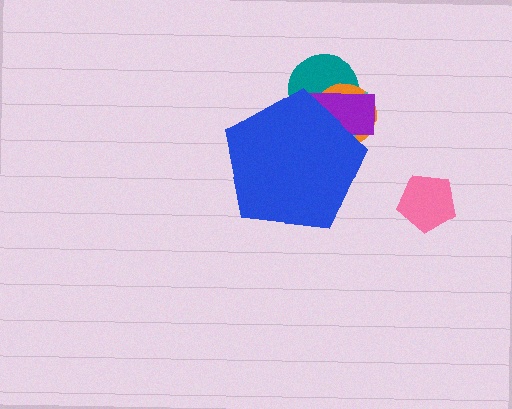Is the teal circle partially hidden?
Yes, the teal circle is partially hidden behind the blue pentagon.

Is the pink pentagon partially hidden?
No, the pink pentagon is fully visible.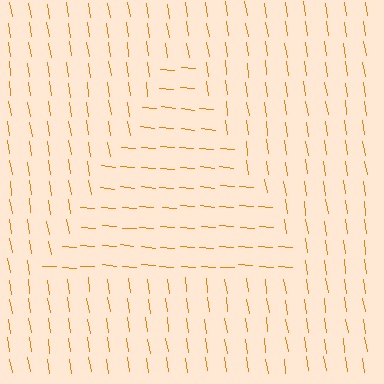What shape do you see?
I see a triangle.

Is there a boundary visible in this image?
Yes, there is a texture boundary formed by a change in line orientation.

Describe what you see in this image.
The image is filled with small orange line segments. A triangle region in the image has lines oriented differently from the surrounding lines, creating a visible texture boundary.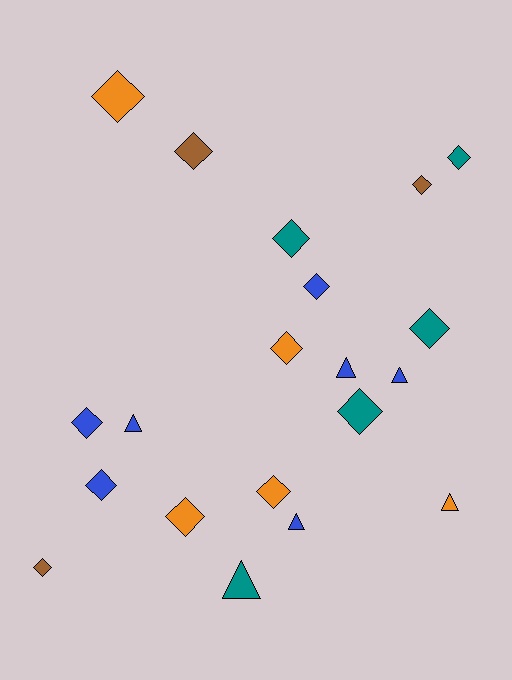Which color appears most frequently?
Blue, with 7 objects.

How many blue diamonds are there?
There are 3 blue diamonds.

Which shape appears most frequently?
Diamond, with 14 objects.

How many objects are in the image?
There are 20 objects.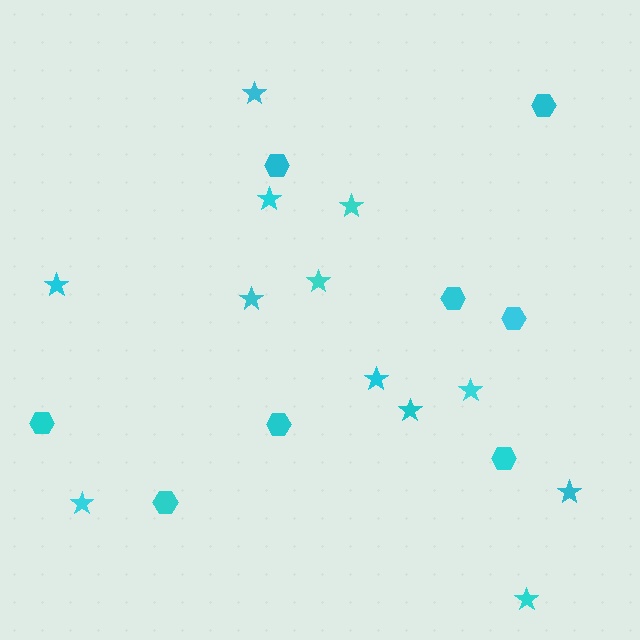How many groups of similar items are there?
There are 2 groups: one group of hexagons (8) and one group of stars (12).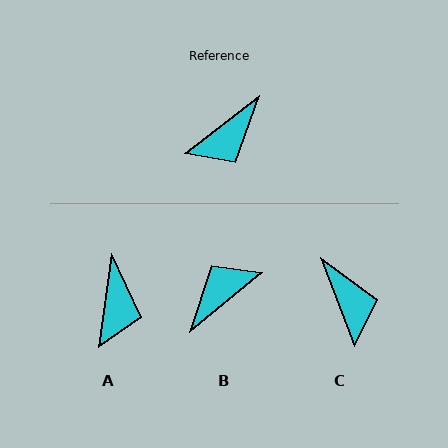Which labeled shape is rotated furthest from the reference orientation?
B, about 178 degrees away.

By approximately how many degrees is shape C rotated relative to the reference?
Approximately 74 degrees counter-clockwise.